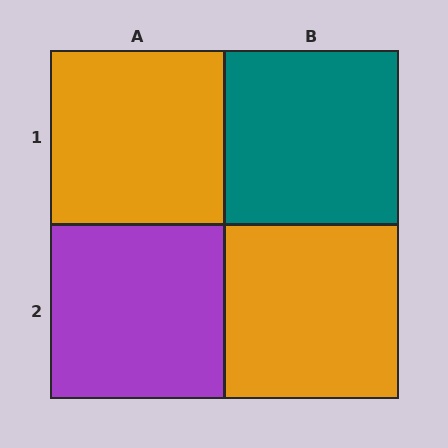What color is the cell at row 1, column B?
Teal.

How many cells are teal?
1 cell is teal.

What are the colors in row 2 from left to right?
Purple, orange.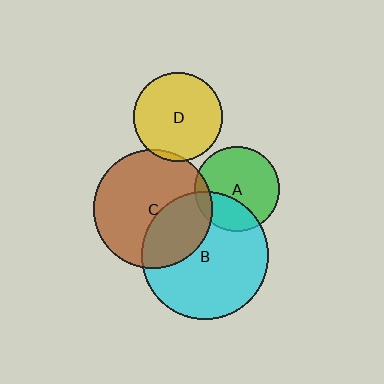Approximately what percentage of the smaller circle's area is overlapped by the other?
Approximately 30%.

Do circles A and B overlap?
Yes.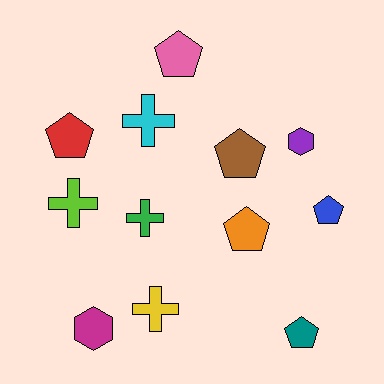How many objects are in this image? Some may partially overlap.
There are 12 objects.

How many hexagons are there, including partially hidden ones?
There are 2 hexagons.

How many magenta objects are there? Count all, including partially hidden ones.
There is 1 magenta object.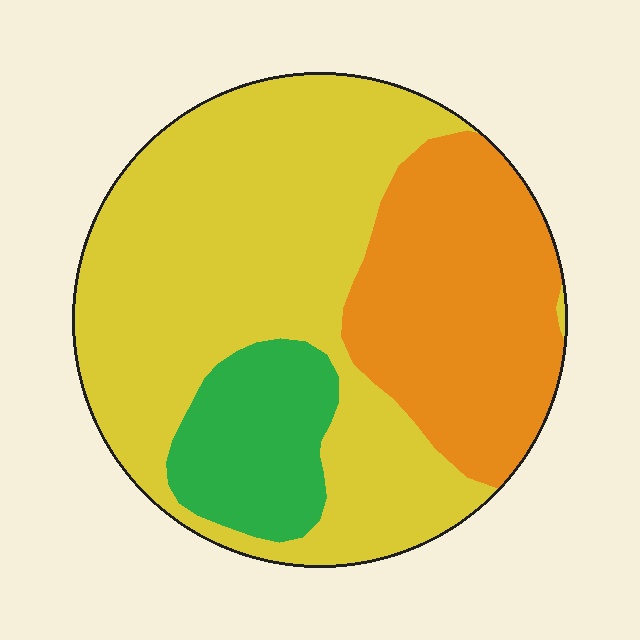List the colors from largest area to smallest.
From largest to smallest: yellow, orange, green.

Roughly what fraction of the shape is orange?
Orange takes up about one quarter (1/4) of the shape.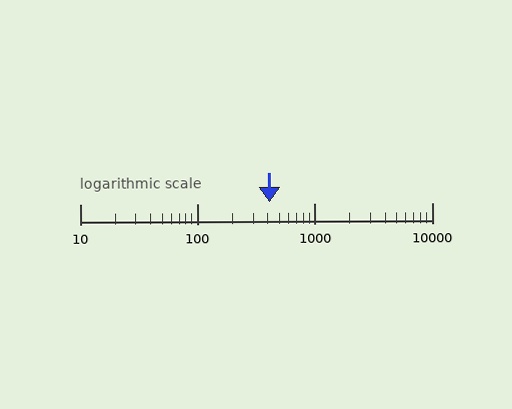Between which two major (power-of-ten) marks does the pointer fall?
The pointer is between 100 and 1000.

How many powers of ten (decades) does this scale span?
The scale spans 3 decades, from 10 to 10000.